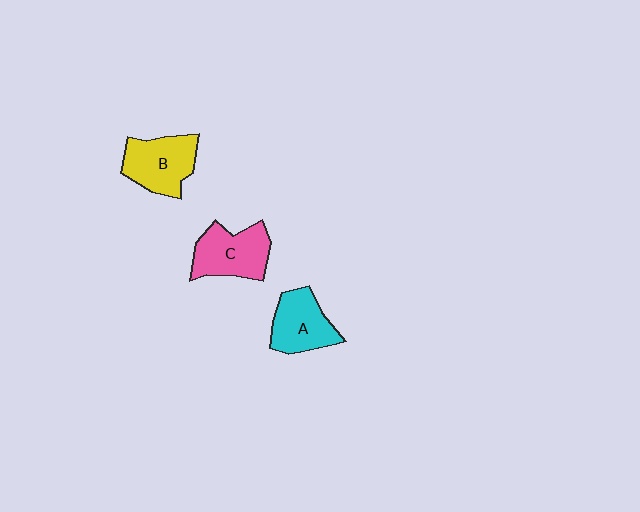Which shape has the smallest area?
Shape A (cyan).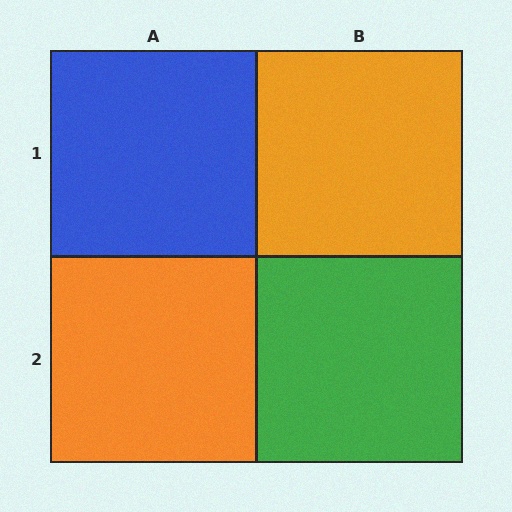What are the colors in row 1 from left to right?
Blue, orange.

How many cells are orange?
2 cells are orange.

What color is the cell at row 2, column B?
Green.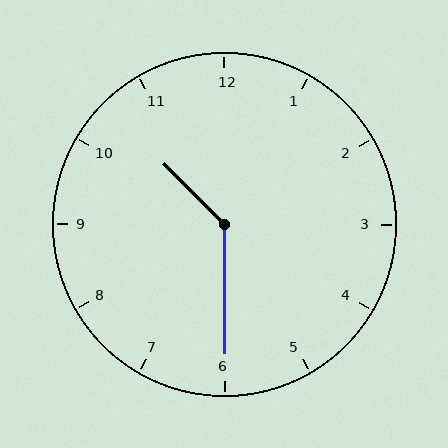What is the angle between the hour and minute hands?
Approximately 135 degrees.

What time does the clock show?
10:30.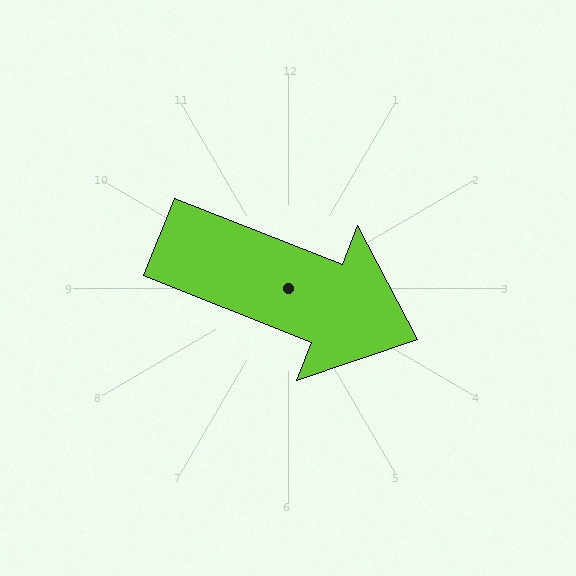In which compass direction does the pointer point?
East.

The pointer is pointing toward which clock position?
Roughly 4 o'clock.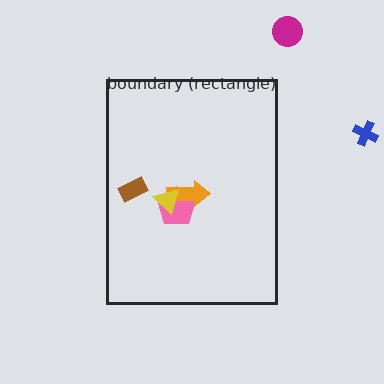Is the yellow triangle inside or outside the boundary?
Inside.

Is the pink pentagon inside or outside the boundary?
Inside.